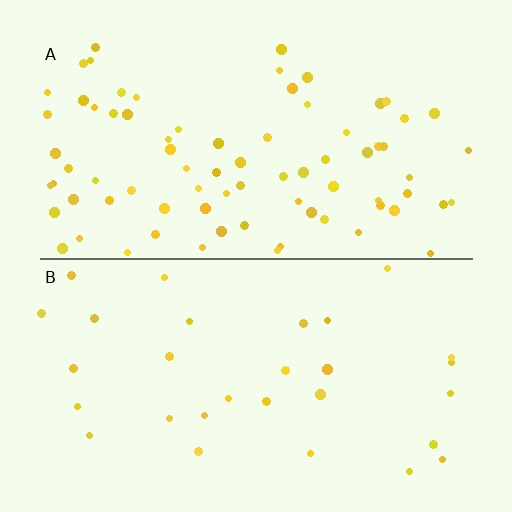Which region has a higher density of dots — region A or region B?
A (the top).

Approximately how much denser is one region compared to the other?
Approximately 2.6× — region A over region B.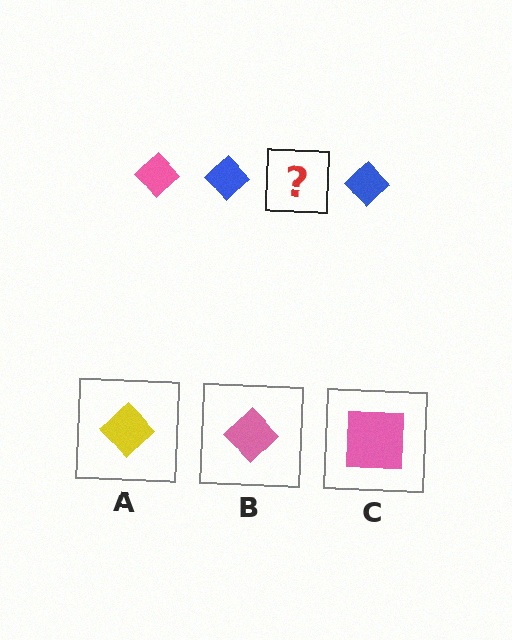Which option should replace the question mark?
Option B.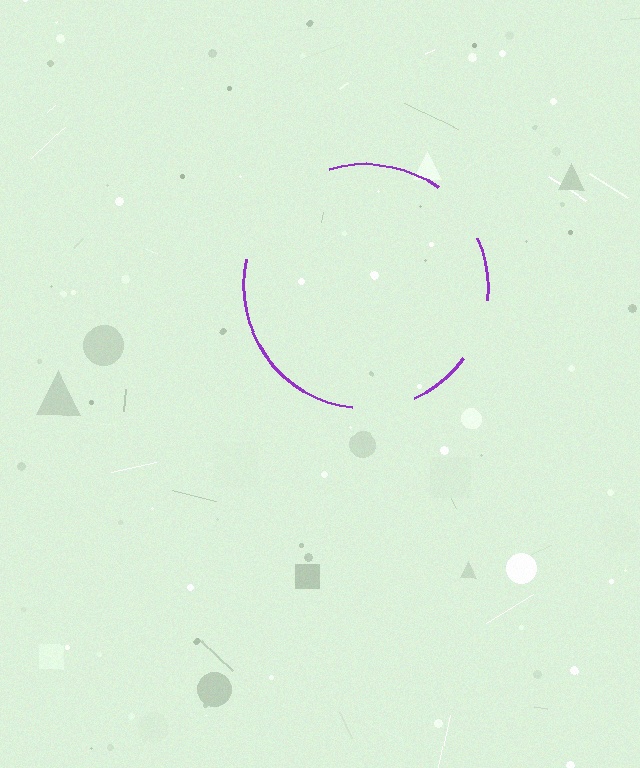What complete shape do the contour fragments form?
The contour fragments form a circle.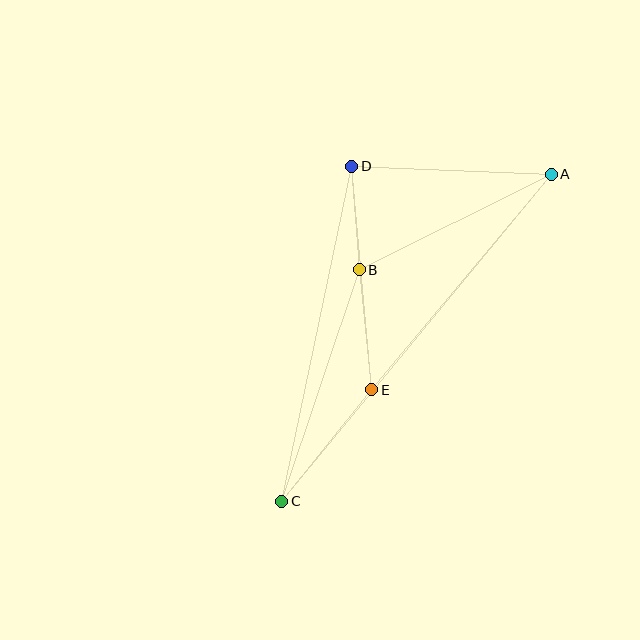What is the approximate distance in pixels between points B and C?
The distance between B and C is approximately 244 pixels.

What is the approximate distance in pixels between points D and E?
The distance between D and E is approximately 224 pixels.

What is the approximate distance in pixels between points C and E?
The distance between C and E is approximately 143 pixels.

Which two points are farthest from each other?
Points A and C are farthest from each other.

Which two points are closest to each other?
Points B and D are closest to each other.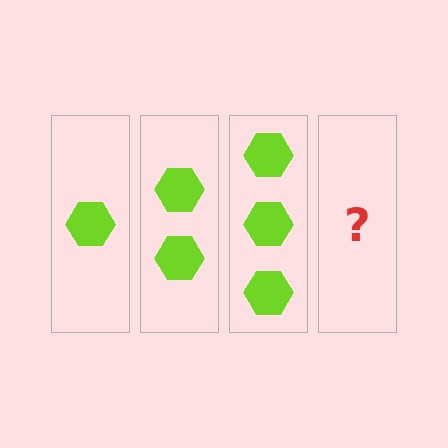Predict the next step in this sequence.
The next step is 4 hexagons.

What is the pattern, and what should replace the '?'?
The pattern is that each step adds one more hexagon. The '?' should be 4 hexagons.